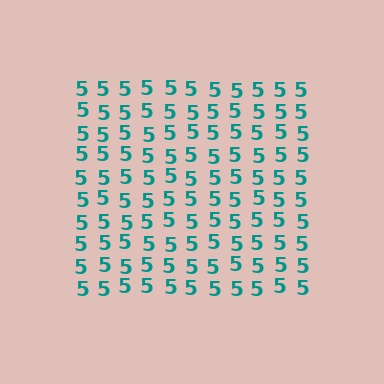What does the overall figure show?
The overall figure shows a square.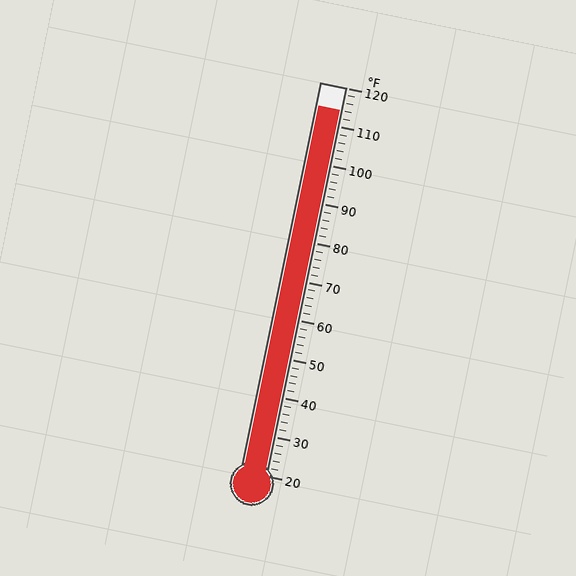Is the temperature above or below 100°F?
The temperature is above 100°F.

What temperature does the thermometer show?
The thermometer shows approximately 114°F.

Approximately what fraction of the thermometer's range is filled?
The thermometer is filled to approximately 95% of its range.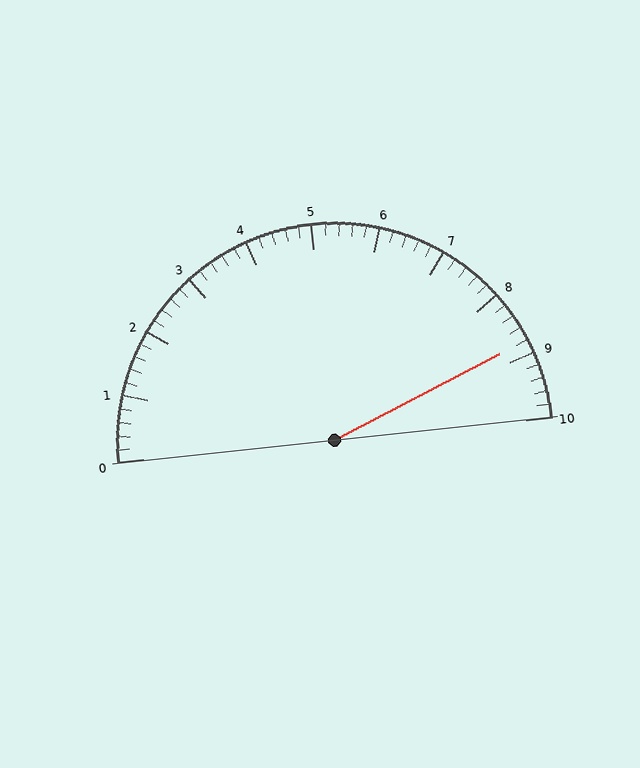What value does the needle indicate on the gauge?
The needle indicates approximately 8.8.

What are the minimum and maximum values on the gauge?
The gauge ranges from 0 to 10.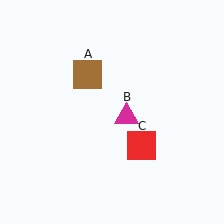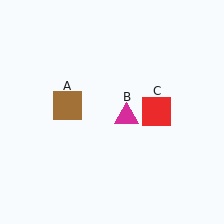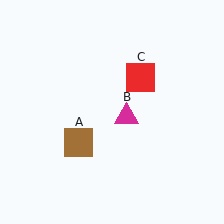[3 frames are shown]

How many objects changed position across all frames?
2 objects changed position: brown square (object A), red square (object C).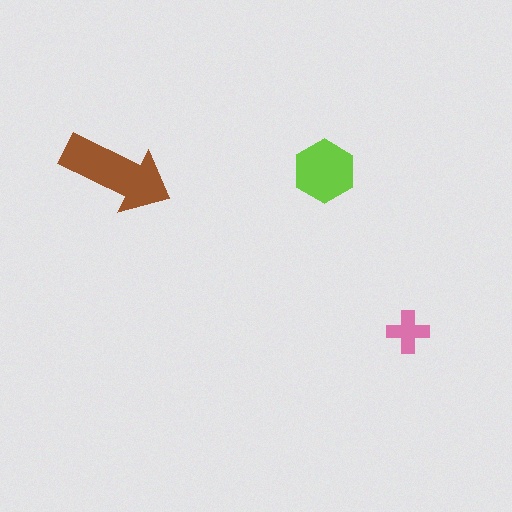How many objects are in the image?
There are 3 objects in the image.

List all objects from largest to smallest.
The brown arrow, the lime hexagon, the pink cross.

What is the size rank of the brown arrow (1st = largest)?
1st.